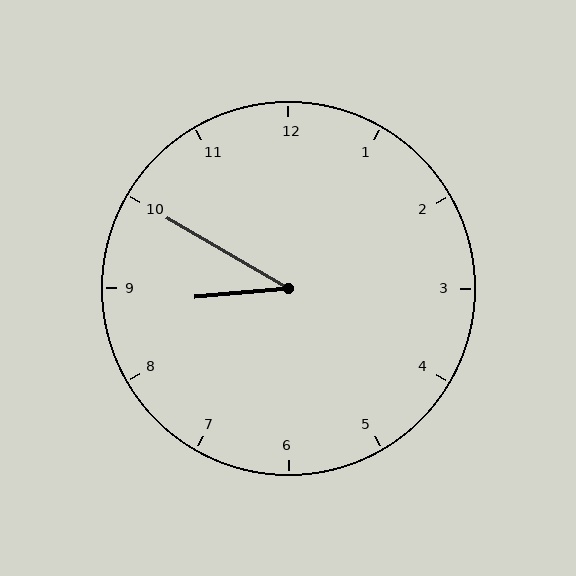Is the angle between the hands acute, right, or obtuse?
It is acute.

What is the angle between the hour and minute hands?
Approximately 35 degrees.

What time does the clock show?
8:50.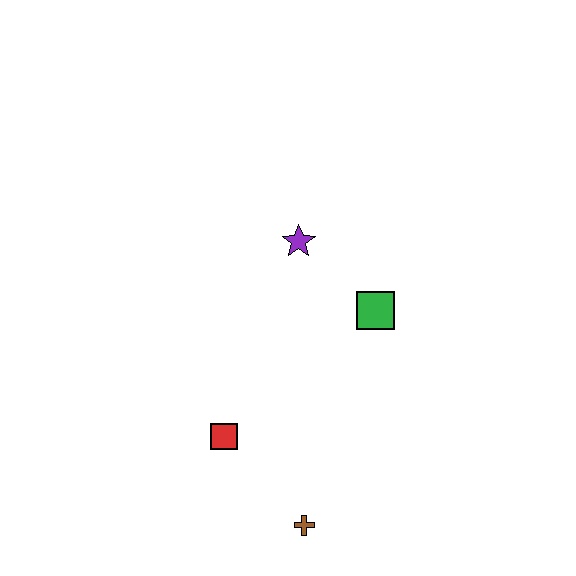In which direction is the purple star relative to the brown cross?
The purple star is above the brown cross.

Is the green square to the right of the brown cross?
Yes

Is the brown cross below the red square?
Yes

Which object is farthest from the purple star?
The brown cross is farthest from the purple star.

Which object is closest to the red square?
The brown cross is closest to the red square.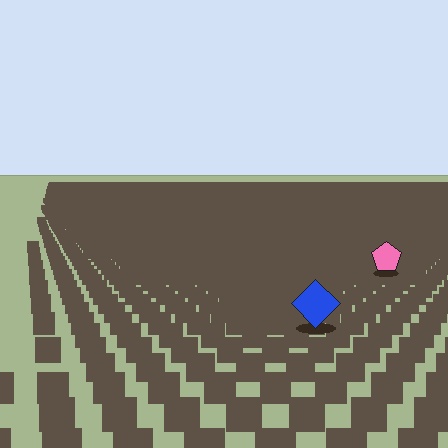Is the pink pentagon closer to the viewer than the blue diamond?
No. The blue diamond is closer — you can tell from the texture gradient: the ground texture is coarser near it.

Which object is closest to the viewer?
The blue diamond is closest. The texture marks near it are larger and more spread out.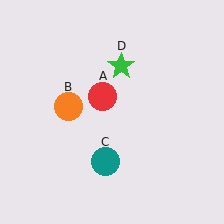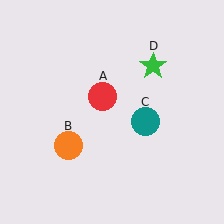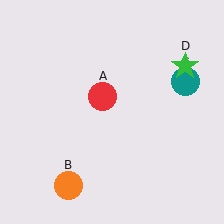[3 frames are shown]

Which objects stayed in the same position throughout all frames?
Red circle (object A) remained stationary.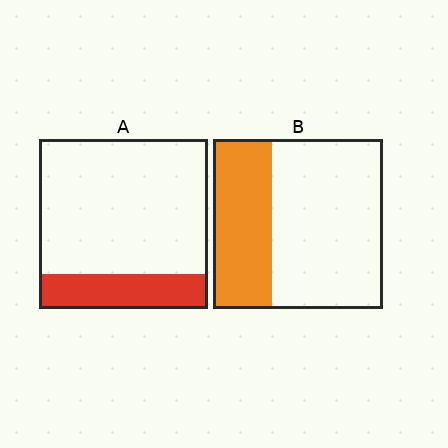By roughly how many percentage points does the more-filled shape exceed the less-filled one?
By roughly 15 percentage points (B over A).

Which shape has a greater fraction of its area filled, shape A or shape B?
Shape B.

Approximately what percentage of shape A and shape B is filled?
A is approximately 20% and B is approximately 35%.